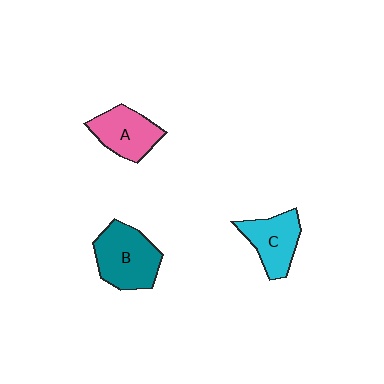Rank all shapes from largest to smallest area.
From largest to smallest: B (teal), A (pink), C (cyan).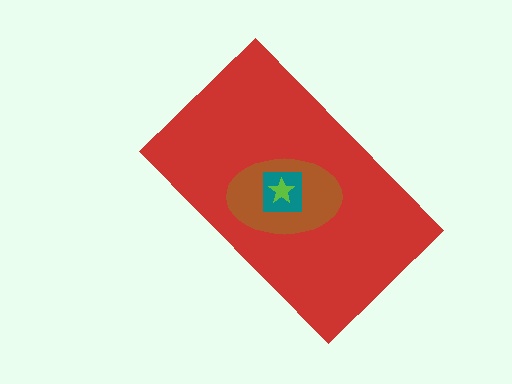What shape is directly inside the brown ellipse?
The teal square.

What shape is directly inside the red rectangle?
The brown ellipse.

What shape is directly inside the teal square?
The lime star.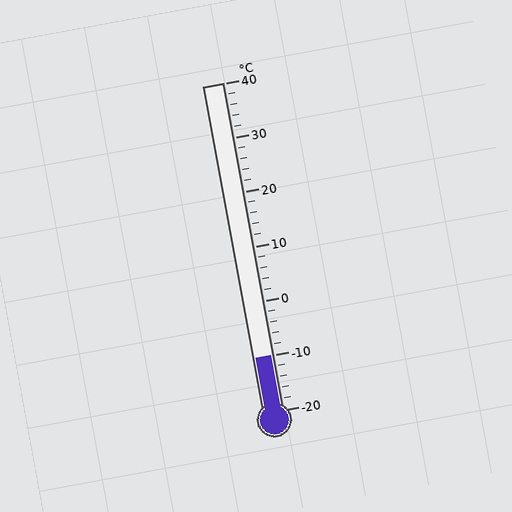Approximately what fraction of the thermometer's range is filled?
The thermometer is filled to approximately 15% of its range.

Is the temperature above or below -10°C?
The temperature is at -10°C.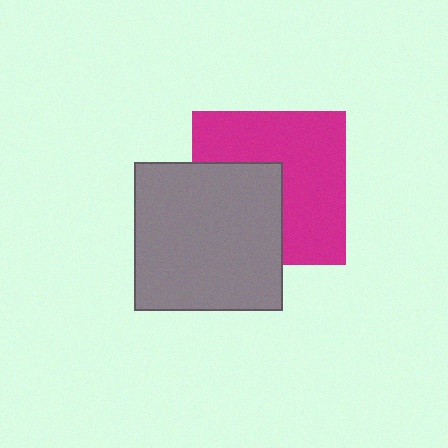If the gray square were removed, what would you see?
You would see the complete magenta square.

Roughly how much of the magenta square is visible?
About half of it is visible (roughly 60%).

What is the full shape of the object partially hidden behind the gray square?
The partially hidden object is a magenta square.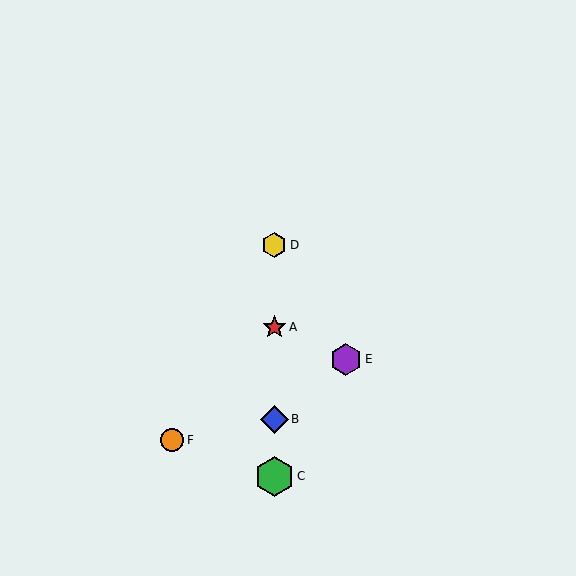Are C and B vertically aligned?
Yes, both are at x≈274.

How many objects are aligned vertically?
4 objects (A, B, C, D) are aligned vertically.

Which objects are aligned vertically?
Objects A, B, C, D are aligned vertically.